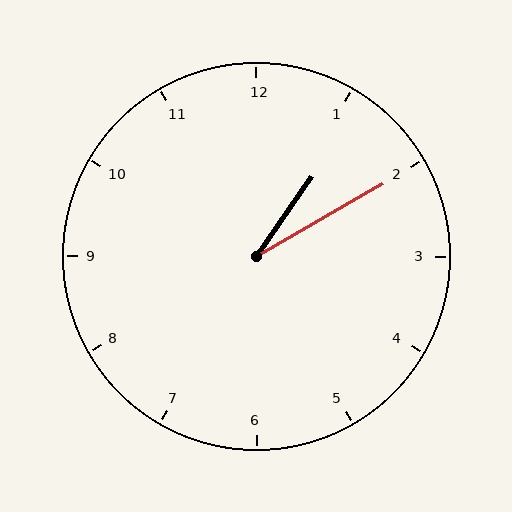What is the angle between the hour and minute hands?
Approximately 25 degrees.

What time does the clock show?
1:10.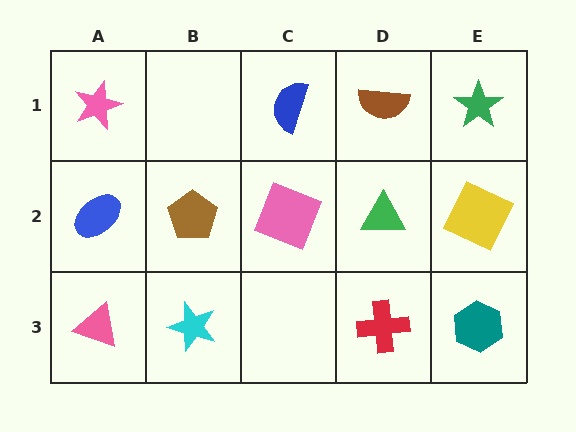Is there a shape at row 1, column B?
No, that cell is empty.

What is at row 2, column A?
A blue ellipse.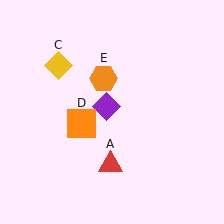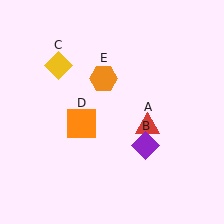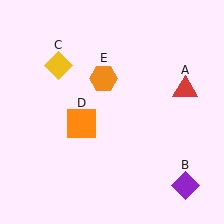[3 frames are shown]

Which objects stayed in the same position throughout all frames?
Yellow diamond (object C) and orange square (object D) and orange hexagon (object E) remained stationary.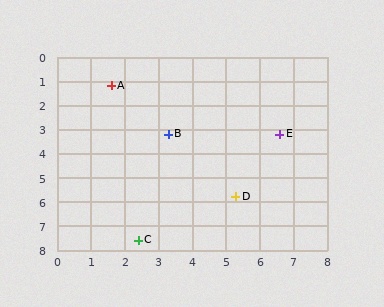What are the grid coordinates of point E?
Point E is at approximately (6.6, 3.2).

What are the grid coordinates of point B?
Point B is at approximately (3.3, 3.2).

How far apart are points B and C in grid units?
Points B and C are about 4.5 grid units apart.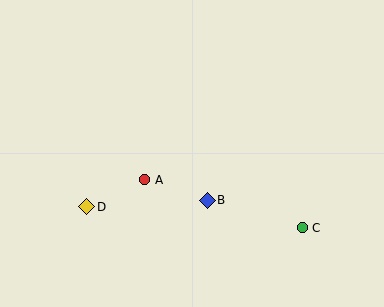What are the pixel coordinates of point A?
Point A is at (145, 180).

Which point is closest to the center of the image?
Point B at (207, 200) is closest to the center.